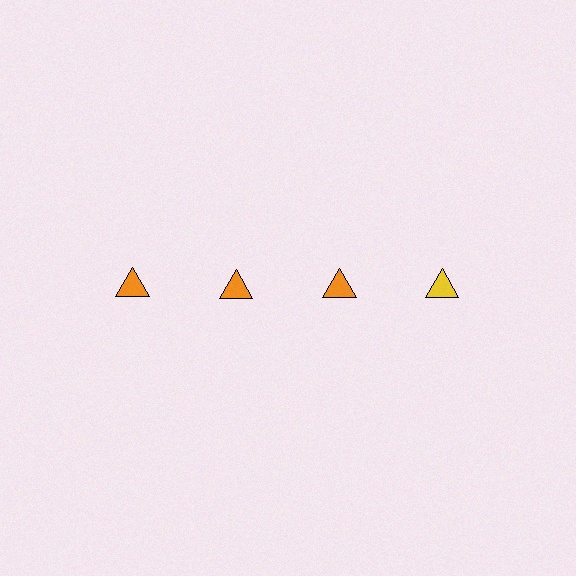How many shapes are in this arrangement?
There are 4 shapes arranged in a grid pattern.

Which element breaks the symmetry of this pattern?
The yellow triangle in the top row, second from right column breaks the symmetry. All other shapes are orange triangles.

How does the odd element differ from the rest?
It has a different color: yellow instead of orange.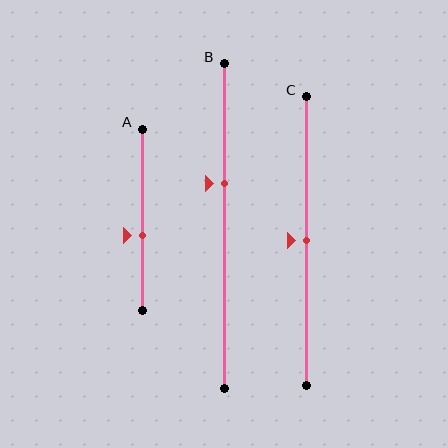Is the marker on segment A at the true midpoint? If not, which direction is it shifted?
No, the marker on segment A is shifted downward by about 9% of the segment length.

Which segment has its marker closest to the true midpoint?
Segment C has its marker closest to the true midpoint.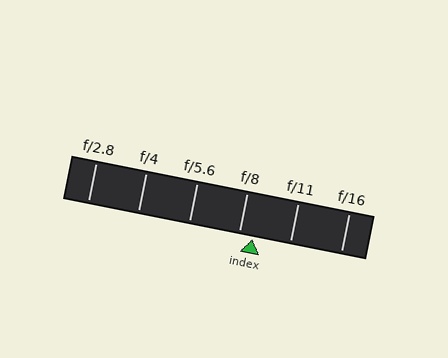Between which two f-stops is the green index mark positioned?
The index mark is between f/8 and f/11.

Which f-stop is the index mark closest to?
The index mark is closest to f/8.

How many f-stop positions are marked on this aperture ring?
There are 6 f-stop positions marked.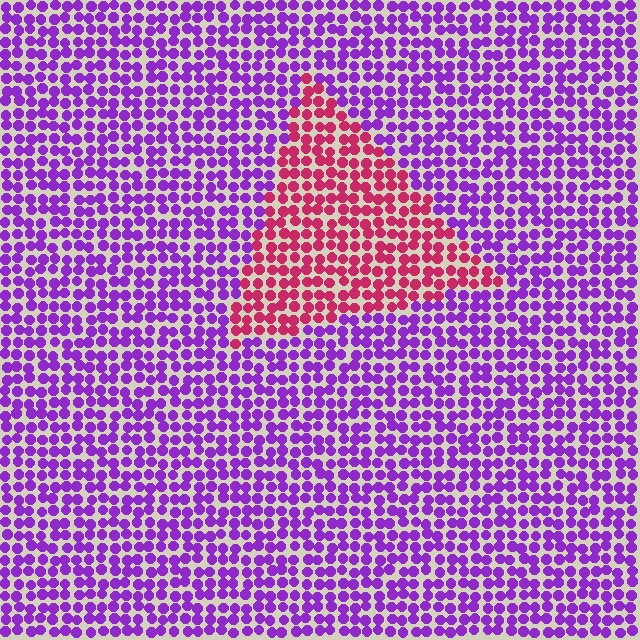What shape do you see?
I see a triangle.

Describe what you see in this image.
The image is filled with small purple elements in a uniform arrangement. A triangle-shaped region is visible where the elements are tinted to a slightly different hue, forming a subtle color boundary.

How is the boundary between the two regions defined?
The boundary is defined purely by a slight shift in hue (about 58 degrees). Spacing, size, and orientation are identical on both sides.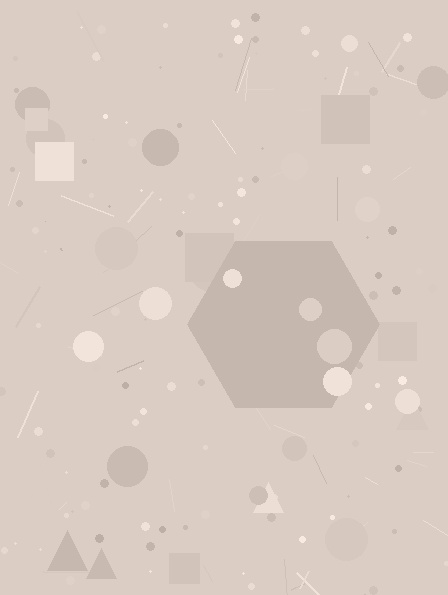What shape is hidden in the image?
A hexagon is hidden in the image.